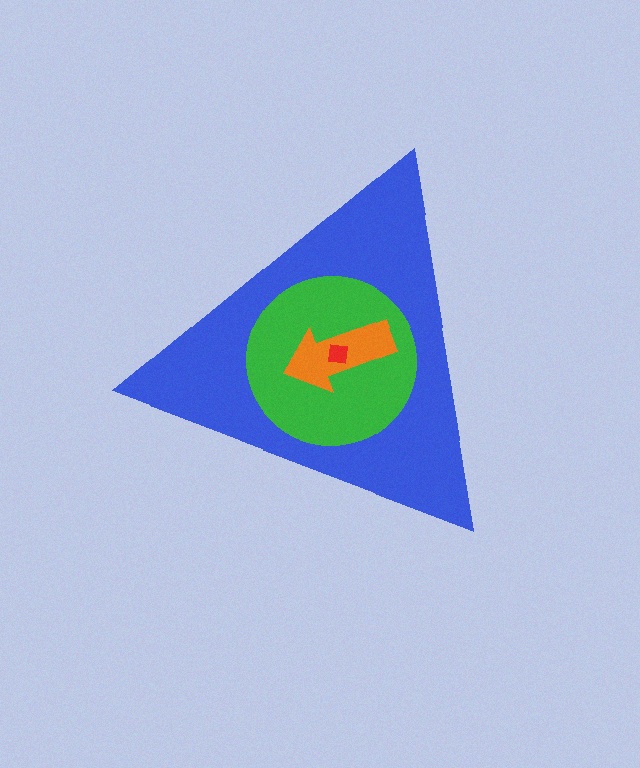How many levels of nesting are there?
4.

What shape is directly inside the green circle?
The orange arrow.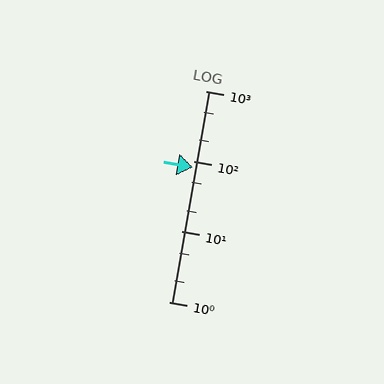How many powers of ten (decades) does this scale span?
The scale spans 3 decades, from 1 to 1000.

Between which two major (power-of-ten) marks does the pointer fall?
The pointer is between 10 and 100.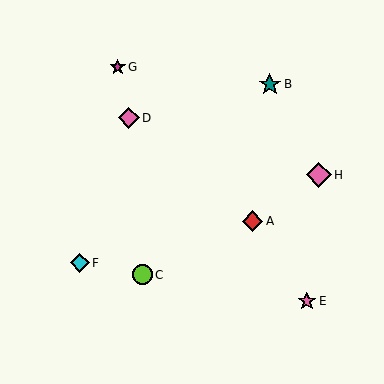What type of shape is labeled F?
Shape F is a cyan diamond.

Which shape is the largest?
The pink diamond (labeled H) is the largest.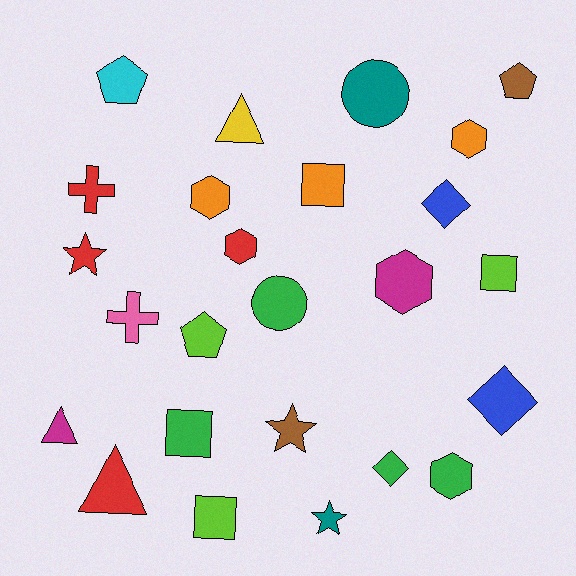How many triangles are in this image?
There are 3 triangles.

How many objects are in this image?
There are 25 objects.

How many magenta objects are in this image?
There are 2 magenta objects.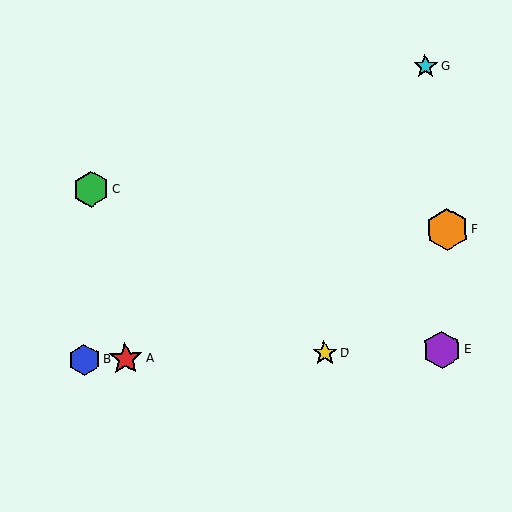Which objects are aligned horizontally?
Objects A, B, D, E are aligned horizontally.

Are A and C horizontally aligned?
No, A is at y≈359 and C is at y≈189.